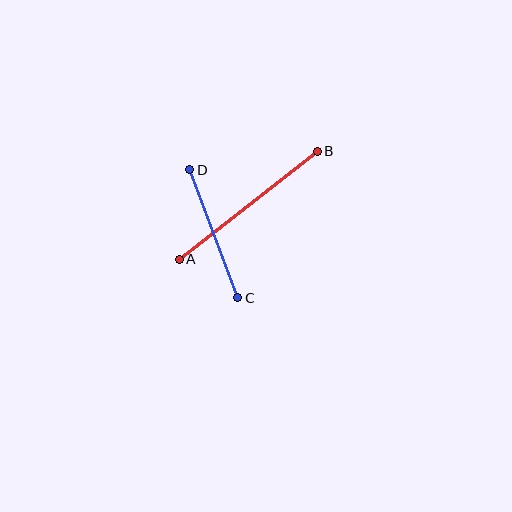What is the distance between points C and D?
The distance is approximately 137 pixels.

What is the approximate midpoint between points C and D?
The midpoint is at approximately (214, 234) pixels.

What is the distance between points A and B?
The distance is approximately 175 pixels.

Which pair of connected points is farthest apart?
Points A and B are farthest apart.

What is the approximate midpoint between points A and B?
The midpoint is at approximately (248, 205) pixels.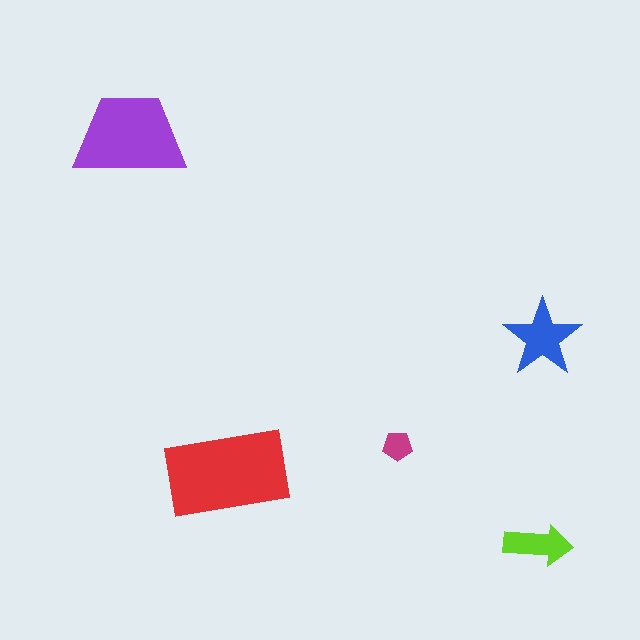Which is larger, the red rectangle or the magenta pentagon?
The red rectangle.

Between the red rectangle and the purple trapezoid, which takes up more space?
The red rectangle.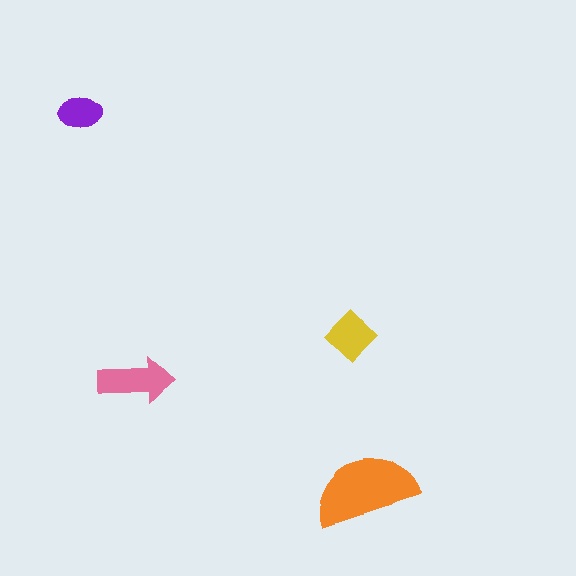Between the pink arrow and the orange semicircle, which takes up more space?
The orange semicircle.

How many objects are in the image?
There are 4 objects in the image.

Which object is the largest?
The orange semicircle.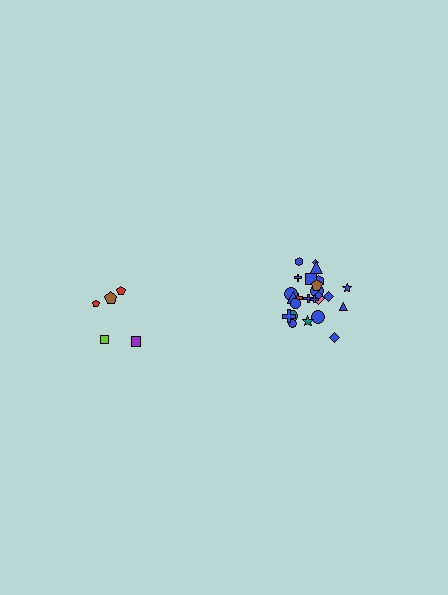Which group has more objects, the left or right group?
The right group.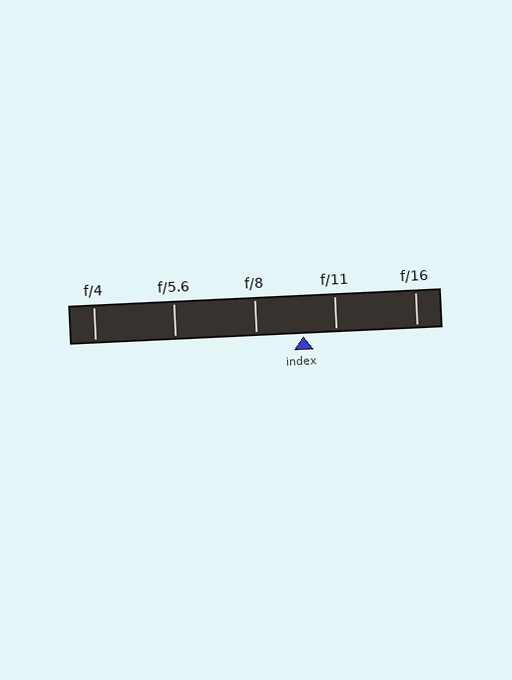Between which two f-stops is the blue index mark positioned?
The index mark is between f/8 and f/11.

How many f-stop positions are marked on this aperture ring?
There are 5 f-stop positions marked.